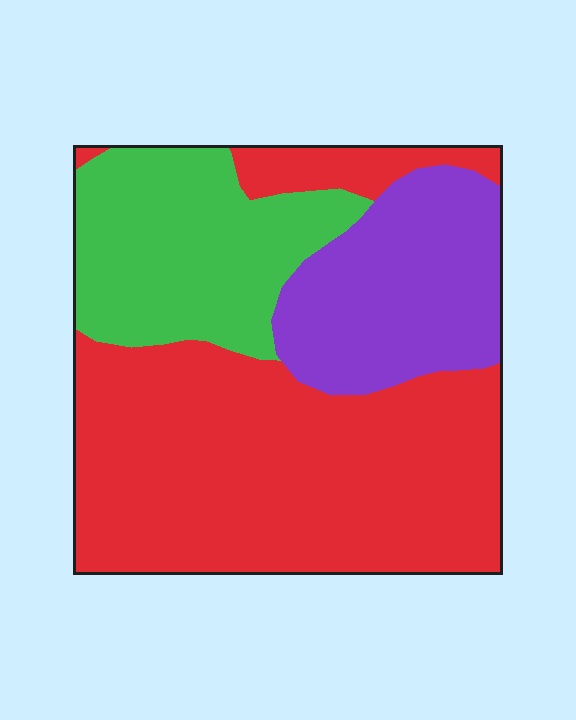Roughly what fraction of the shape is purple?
Purple takes up about one fifth (1/5) of the shape.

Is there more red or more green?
Red.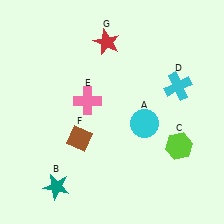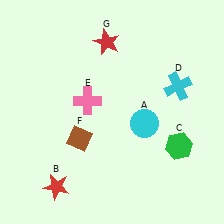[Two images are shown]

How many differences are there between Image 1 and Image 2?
There are 2 differences between the two images.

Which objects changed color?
B changed from teal to red. C changed from lime to green.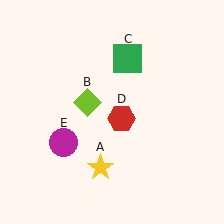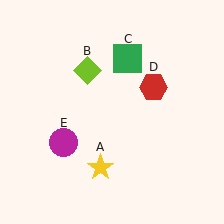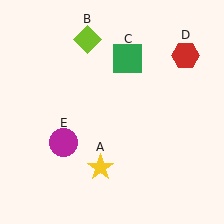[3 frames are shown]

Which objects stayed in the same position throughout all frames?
Yellow star (object A) and green square (object C) and magenta circle (object E) remained stationary.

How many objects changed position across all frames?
2 objects changed position: lime diamond (object B), red hexagon (object D).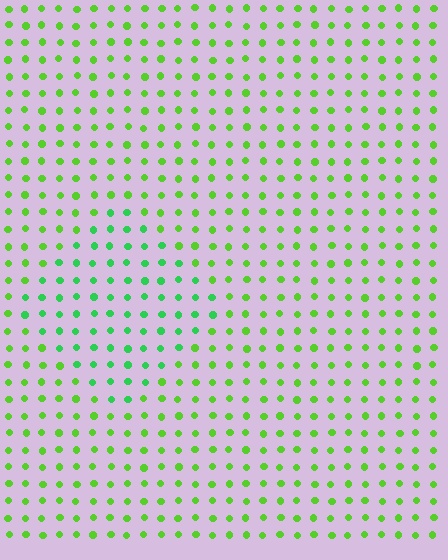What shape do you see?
I see a diamond.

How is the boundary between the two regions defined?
The boundary is defined purely by a slight shift in hue (about 30 degrees). Spacing, size, and orientation are identical on both sides.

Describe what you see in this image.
The image is filled with small lime elements in a uniform arrangement. A diamond-shaped region is visible where the elements are tinted to a slightly different hue, forming a subtle color boundary.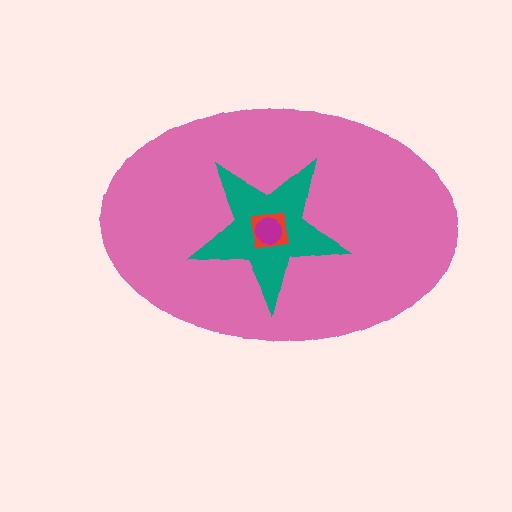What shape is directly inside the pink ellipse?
The teal star.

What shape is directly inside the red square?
The magenta circle.